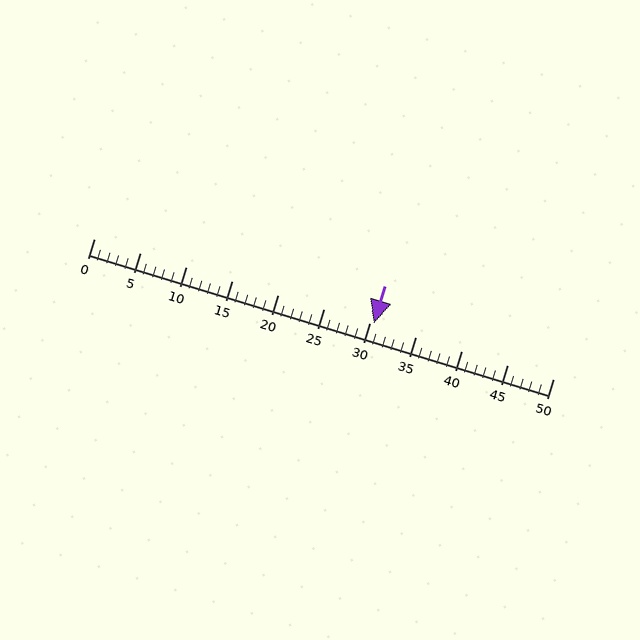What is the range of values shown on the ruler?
The ruler shows values from 0 to 50.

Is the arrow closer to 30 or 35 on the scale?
The arrow is closer to 30.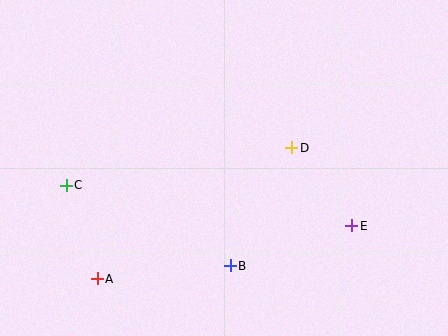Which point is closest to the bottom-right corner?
Point E is closest to the bottom-right corner.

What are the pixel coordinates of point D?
Point D is at (292, 148).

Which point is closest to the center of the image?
Point D at (292, 148) is closest to the center.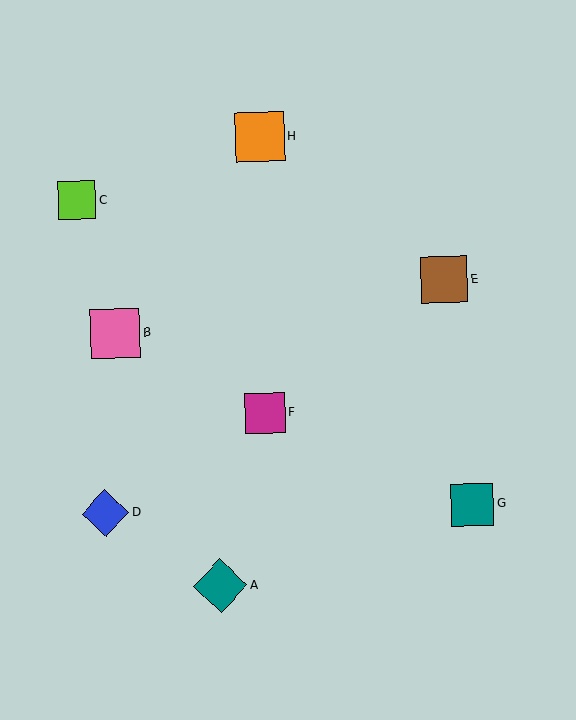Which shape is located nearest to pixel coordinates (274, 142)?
The orange square (labeled H) at (259, 137) is nearest to that location.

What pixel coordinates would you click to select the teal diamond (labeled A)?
Click at (220, 586) to select the teal diamond A.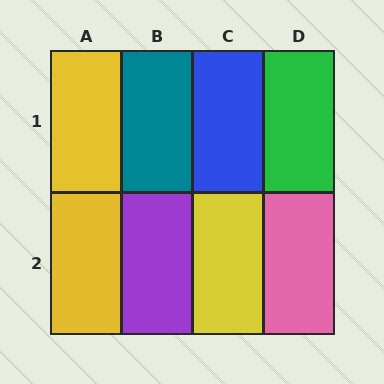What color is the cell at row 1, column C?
Blue.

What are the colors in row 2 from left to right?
Yellow, purple, yellow, pink.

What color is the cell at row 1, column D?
Green.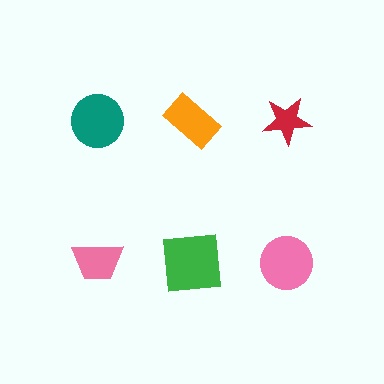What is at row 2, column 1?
A pink trapezoid.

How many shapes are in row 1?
3 shapes.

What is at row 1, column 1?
A teal circle.